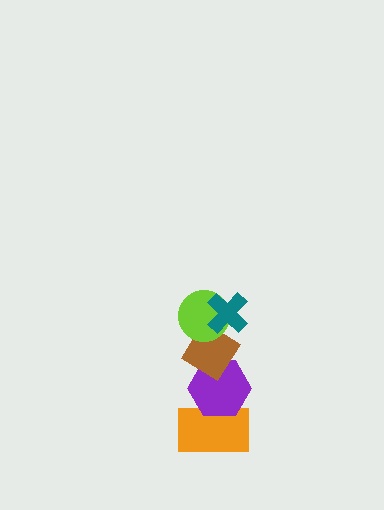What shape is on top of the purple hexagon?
The brown diamond is on top of the purple hexagon.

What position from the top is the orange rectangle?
The orange rectangle is 5th from the top.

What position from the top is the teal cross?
The teal cross is 1st from the top.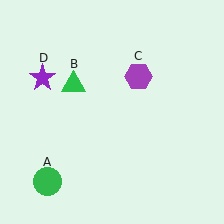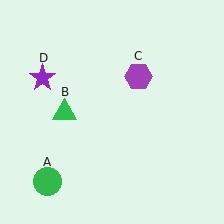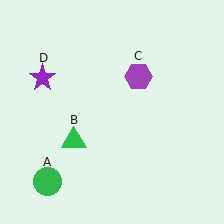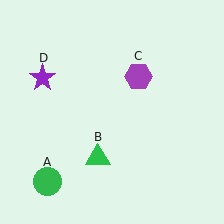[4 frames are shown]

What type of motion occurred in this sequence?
The green triangle (object B) rotated counterclockwise around the center of the scene.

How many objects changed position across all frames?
1 object changed position: green triangle (object B).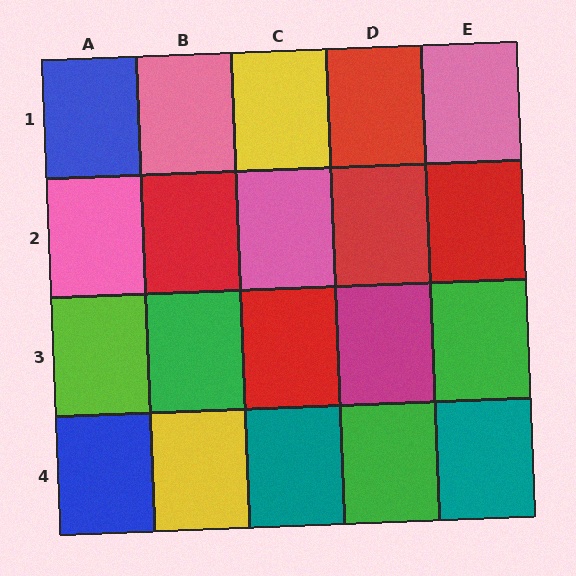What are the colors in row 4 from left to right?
Blue, yellow, teal, green, teal.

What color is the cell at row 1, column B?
Pink.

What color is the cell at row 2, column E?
Red.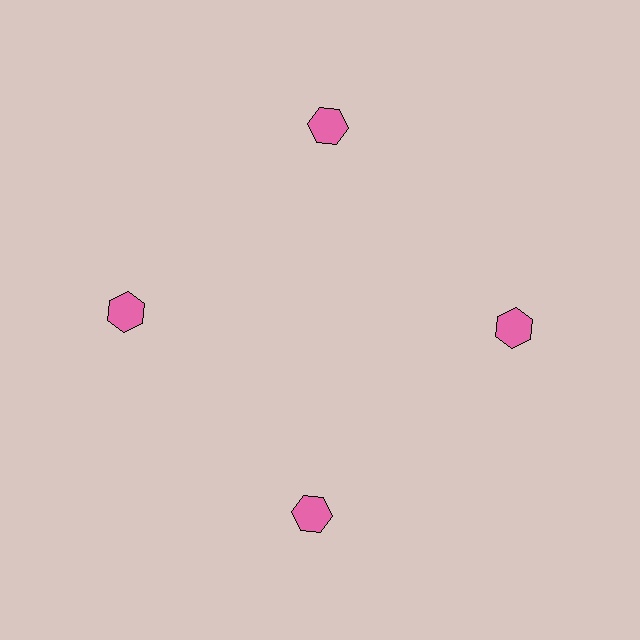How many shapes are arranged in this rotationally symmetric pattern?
There are 4 shapes, arranged in 4 groups of 1.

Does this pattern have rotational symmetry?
Yes, this pattern has 4-fold rotational symmetry. It looks the same after rotating 90 degrees around the center.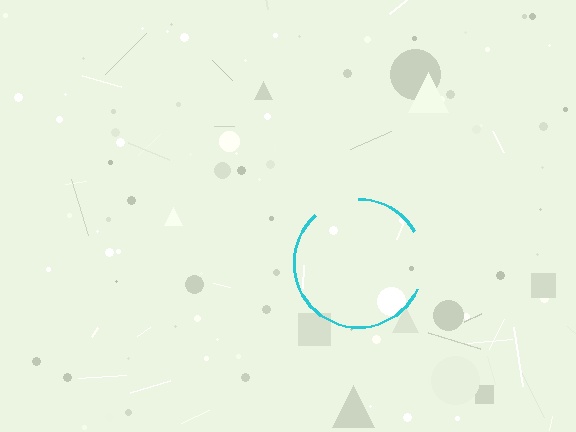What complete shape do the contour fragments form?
The contour fragments form a circle.